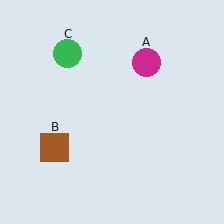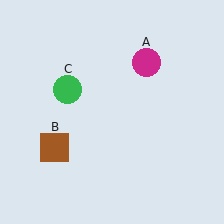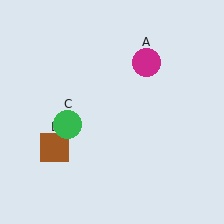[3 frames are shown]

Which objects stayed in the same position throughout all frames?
Magenta circle (object A) and brown square (object B) remained stationary.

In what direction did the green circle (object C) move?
The green circle (object C) moved down.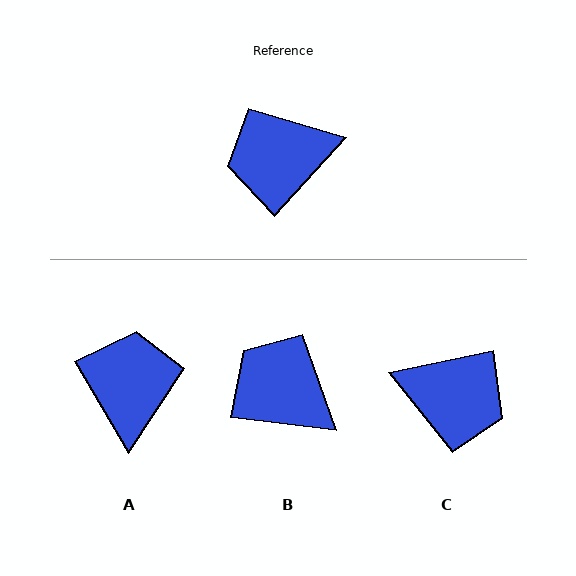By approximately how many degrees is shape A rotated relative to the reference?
Approximately 107 degrees clockwise.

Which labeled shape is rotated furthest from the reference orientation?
C, about 145 degrees away.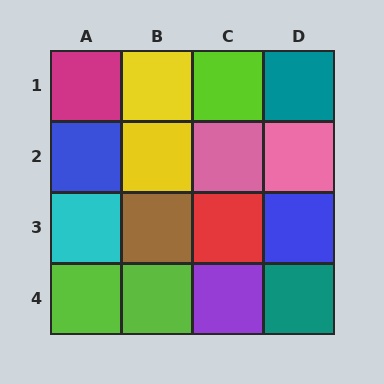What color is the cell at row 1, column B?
Yellow.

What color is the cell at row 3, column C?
Red.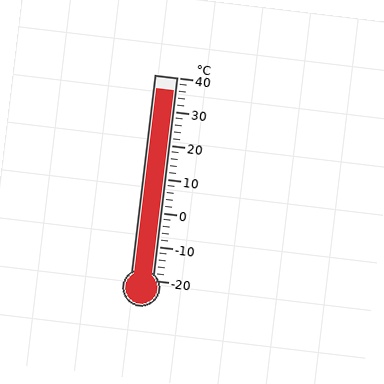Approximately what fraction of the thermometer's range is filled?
The thermometer is filled to approximately 95% of its range.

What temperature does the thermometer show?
The thermometer shows approximately 36°C.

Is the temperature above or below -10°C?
The temperature is above -10°C.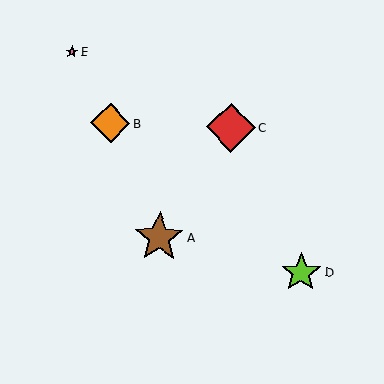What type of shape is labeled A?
Shape A is a brown star.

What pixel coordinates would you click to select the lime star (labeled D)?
Click at (301, 272) to select the lime star D.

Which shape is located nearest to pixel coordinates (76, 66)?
The pink star (labeled E) at (72, 52) is nearest to that location.